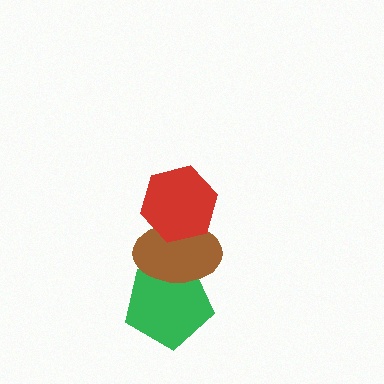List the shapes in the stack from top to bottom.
From top to bottom: the red hexagon, the brown ellipse, the green pentagon.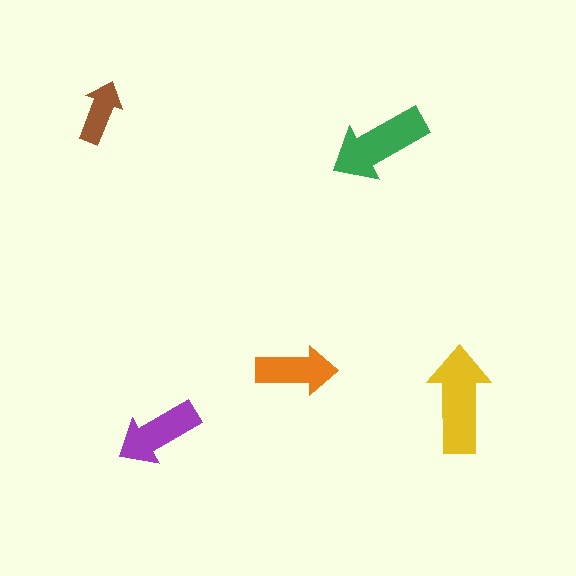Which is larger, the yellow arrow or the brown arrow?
The yellow one.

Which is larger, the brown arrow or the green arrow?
The green one.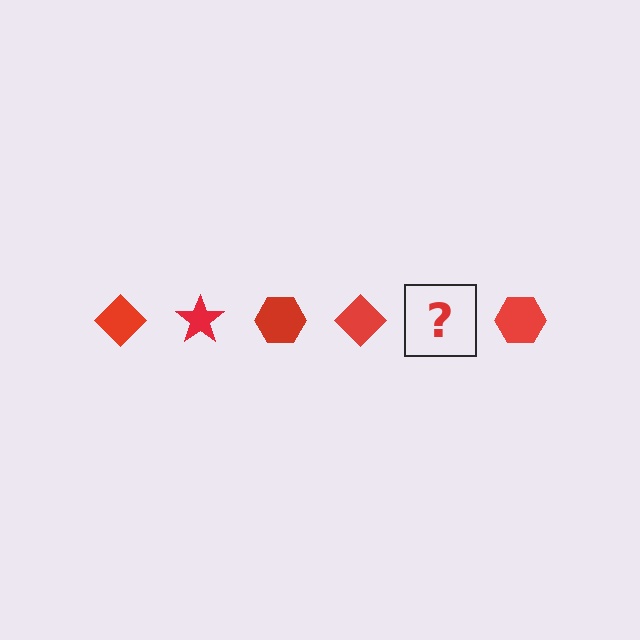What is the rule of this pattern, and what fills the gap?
The rule is that the pattern cycles through diamond, star, hexagon shapes in red. The gap should be filled with a red star.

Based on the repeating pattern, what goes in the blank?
The blank should be a red star.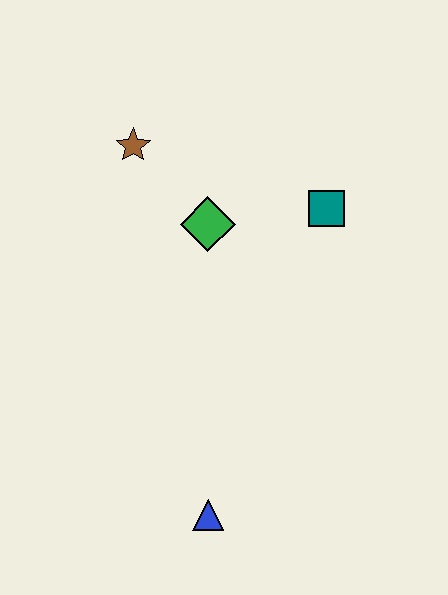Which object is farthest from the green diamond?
The blue triangle is farthest from the green diamond.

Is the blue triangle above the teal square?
No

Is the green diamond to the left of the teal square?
Yes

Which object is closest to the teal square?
The green diamond is closest to the teal square.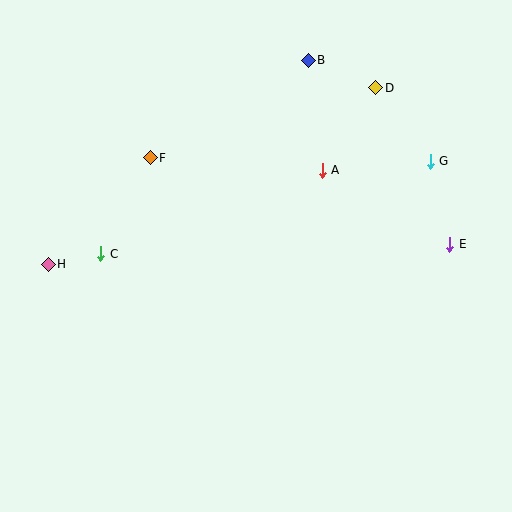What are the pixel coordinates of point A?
Point A is at (322, 170).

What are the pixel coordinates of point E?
Point E is at (450, 244).